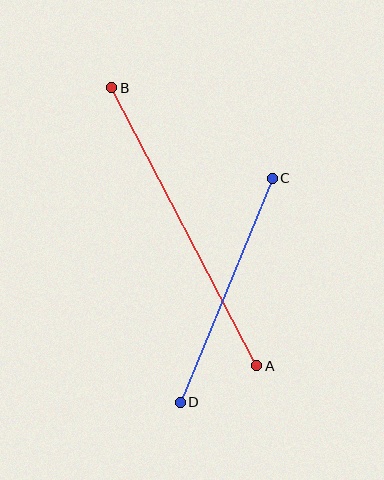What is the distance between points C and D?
The distance is approximately 242 pixels.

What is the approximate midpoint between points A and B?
The midpoint is at approximately (184, 227) pixels.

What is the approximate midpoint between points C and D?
The midpoint is at approximately (226, 290) pixels.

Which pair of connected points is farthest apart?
Points A and B are farthest apart.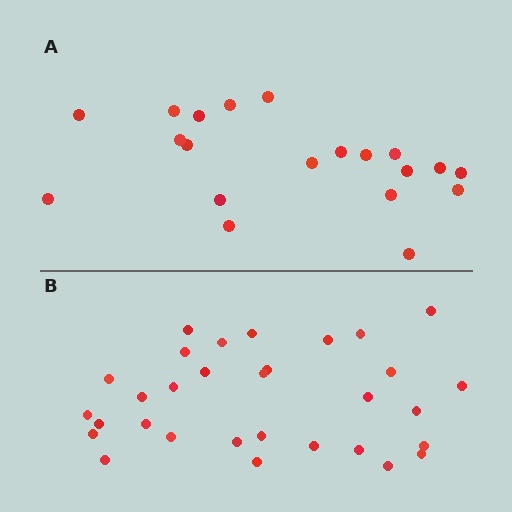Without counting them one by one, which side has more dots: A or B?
Region B (the bottom region) has more dots.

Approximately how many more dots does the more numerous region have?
Region B has roughly 12 or so more dots than region A.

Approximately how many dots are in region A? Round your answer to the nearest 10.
About 20 dots.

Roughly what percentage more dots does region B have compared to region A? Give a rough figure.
About 55% more.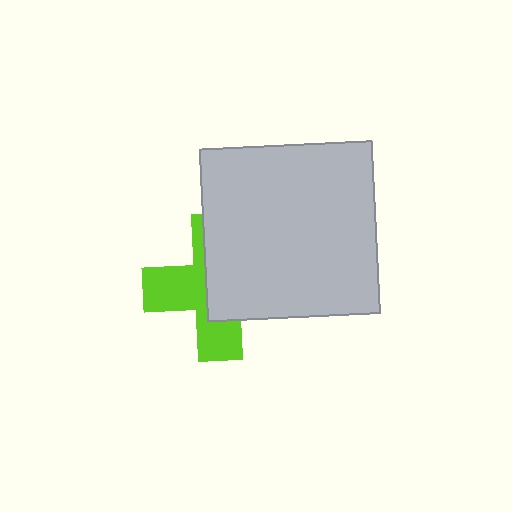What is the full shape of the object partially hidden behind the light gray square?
The partially hidden object is a lime cross.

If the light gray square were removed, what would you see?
You would see the complete lime cross.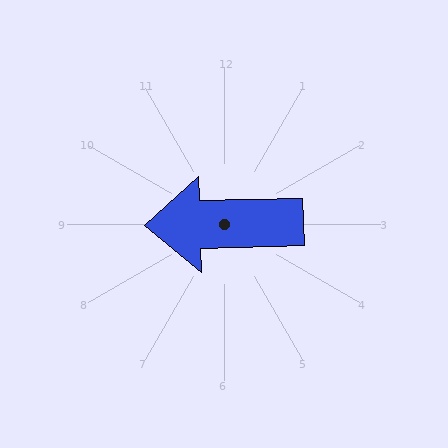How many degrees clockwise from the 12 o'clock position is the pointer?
Approximately 269 degrees.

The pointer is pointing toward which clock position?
Roughly 9 o'clock.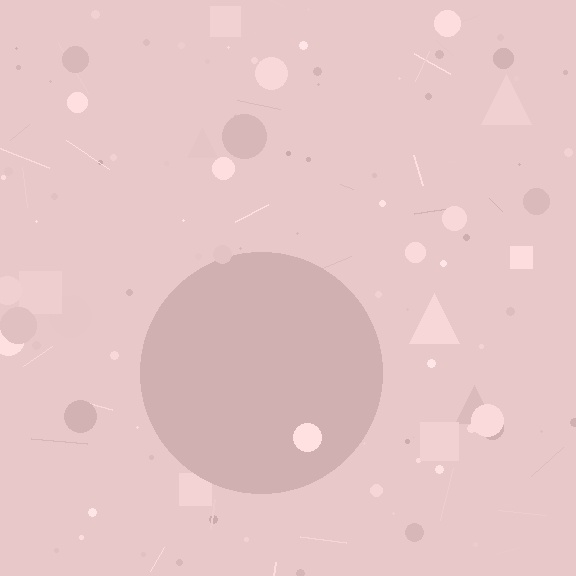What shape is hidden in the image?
A circle is hidden in the image.